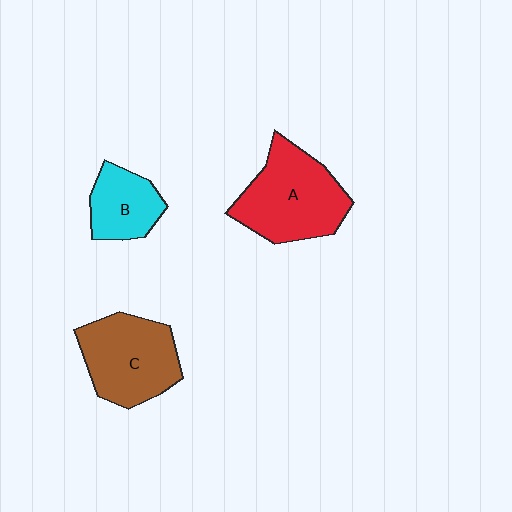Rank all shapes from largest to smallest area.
From largest to smallest: A (red), C (brown), B (cyan).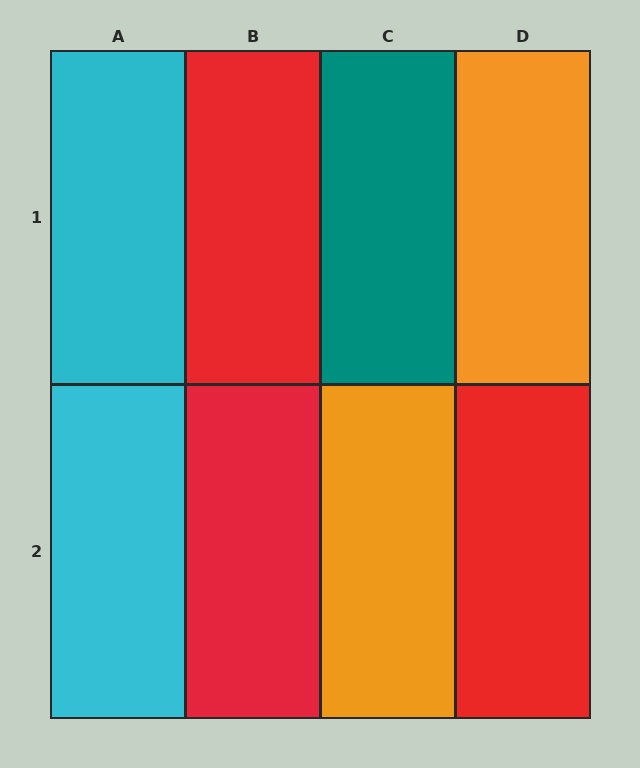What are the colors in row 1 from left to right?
Cyan, red, teal, orange.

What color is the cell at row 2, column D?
Red.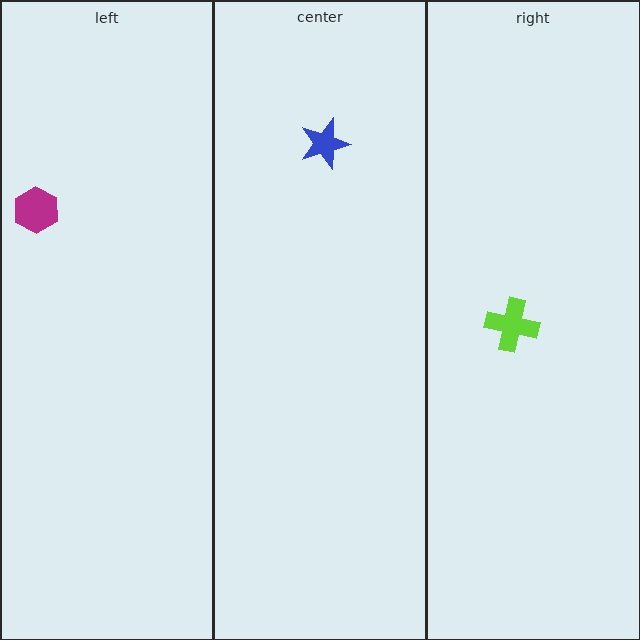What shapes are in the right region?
The lime cross.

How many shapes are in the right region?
1.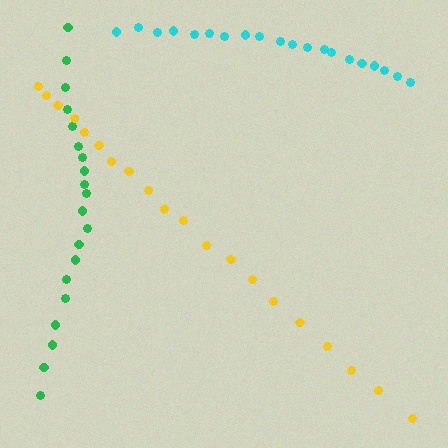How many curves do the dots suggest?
There are 3 distinct paths.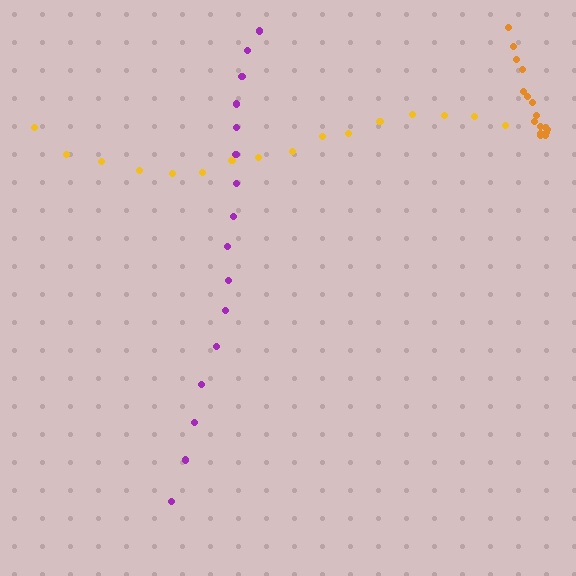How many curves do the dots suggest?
There are 3 distinct paths.